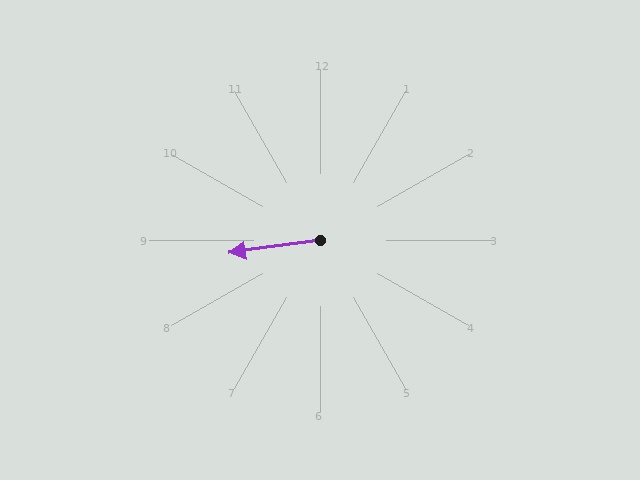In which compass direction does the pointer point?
West.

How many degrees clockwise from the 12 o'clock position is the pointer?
Approximately 262 degrees.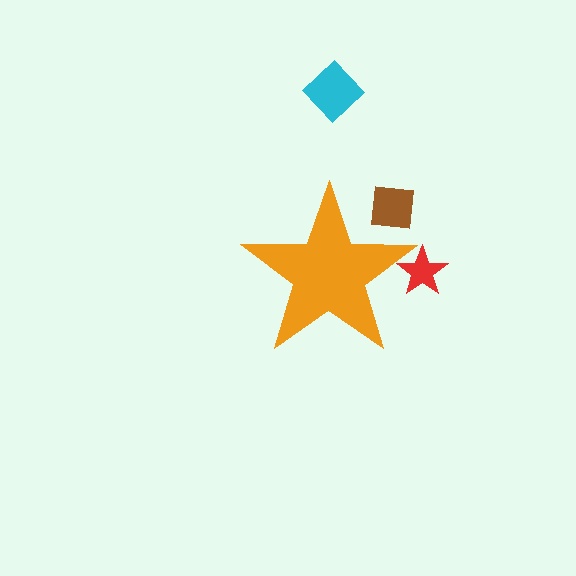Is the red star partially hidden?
Yes, the red star is partially hidden behind the orange star.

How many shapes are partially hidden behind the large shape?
2 shapes are partially hidden.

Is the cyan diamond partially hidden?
No, the cyan diamond is fully visible.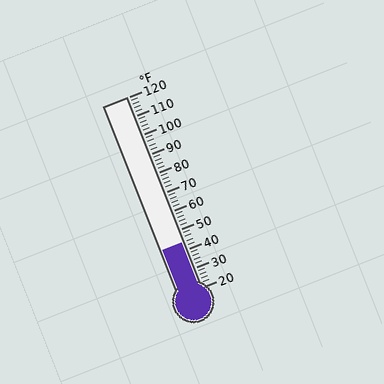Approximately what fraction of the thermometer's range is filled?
The thermometer is filled to approximately 25% of its range.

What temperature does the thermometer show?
The thermometer shows approximately 44°F.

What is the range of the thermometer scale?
The thermometer scale ranges from 20°F to 120°F.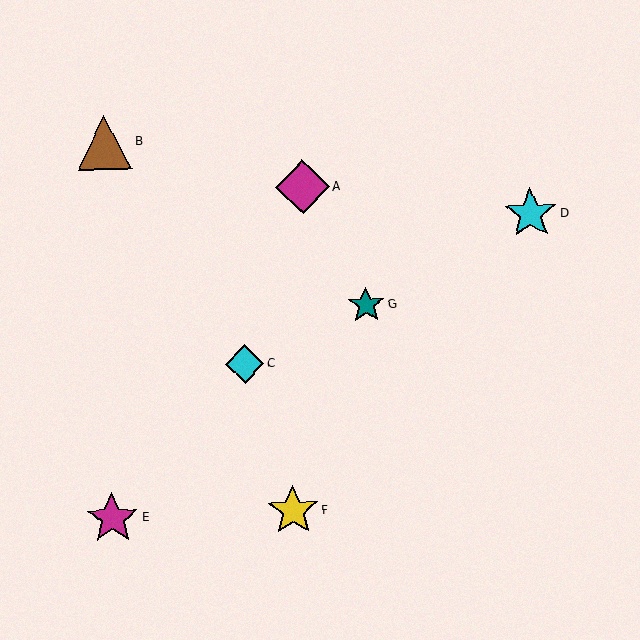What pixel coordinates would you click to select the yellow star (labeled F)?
Click at (293, 511) to select the yellow star F.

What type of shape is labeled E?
Shape E is a magenta star.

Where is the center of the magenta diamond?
The center of the magenta diamond is at (303, 187).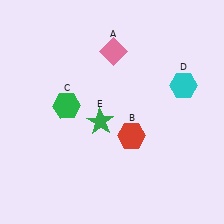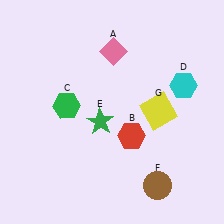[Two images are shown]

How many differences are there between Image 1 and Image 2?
There are 2 differences between the two images.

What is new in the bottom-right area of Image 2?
A brown circle (F) was added in the bottom-right area of Image 2.